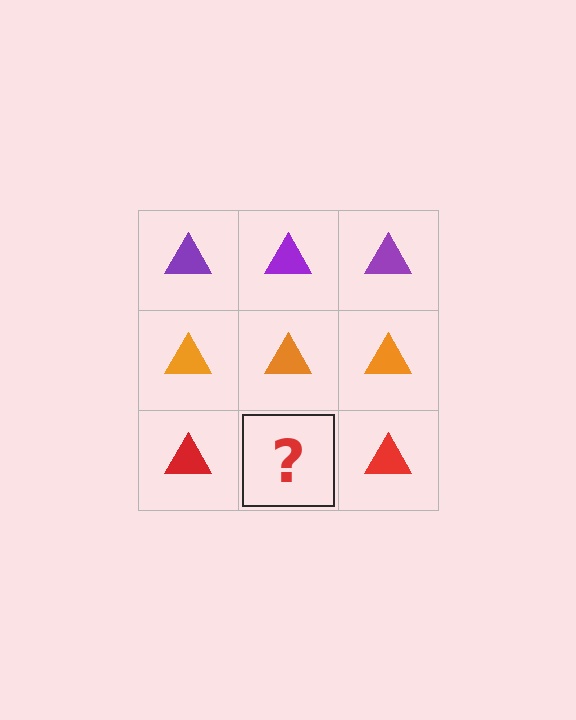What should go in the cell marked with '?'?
The missing cell should contain a red triangle.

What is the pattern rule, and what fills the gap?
The rule is that each row has a consistent color. The gap should be filled with a red triangle.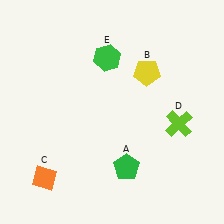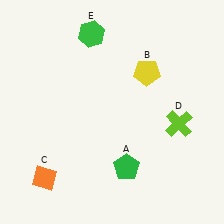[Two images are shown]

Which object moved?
The green hexagon (E) moved up.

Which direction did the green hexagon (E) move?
The green hexagon (E) moved up.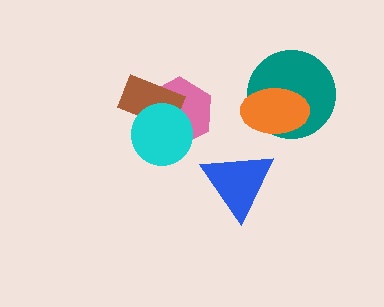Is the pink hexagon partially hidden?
Yes, it is partially covered by another shape.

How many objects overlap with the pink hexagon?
2 objects overlap with the pink hexagon.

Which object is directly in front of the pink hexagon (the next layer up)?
The brown rectangle is directly in front of the pink hexagon.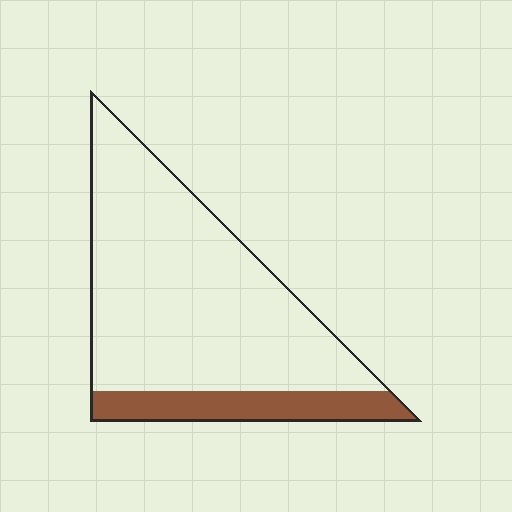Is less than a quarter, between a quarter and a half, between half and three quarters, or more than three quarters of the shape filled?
Less than a quarter.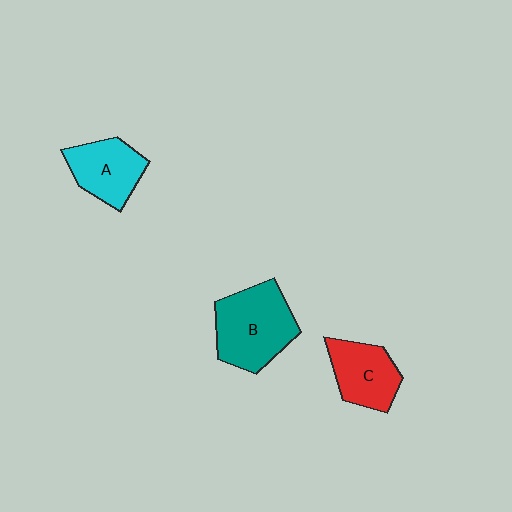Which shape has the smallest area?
Shape C (red).